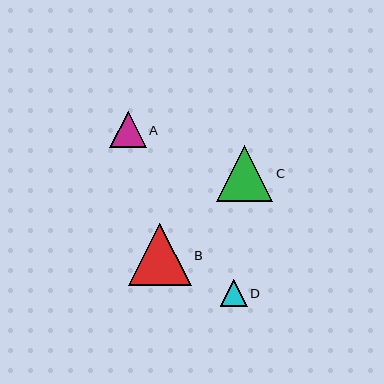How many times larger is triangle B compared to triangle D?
Triangle B is approximately 2.3 times the size of triangle D.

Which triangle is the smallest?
Triangle D is the smallest with a size of approximately 27 pixels.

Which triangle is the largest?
Triangle B is the largest with a size of approximately 63 pixels.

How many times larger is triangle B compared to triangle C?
Triangle B is approximately 1.1 times the size of triangle C.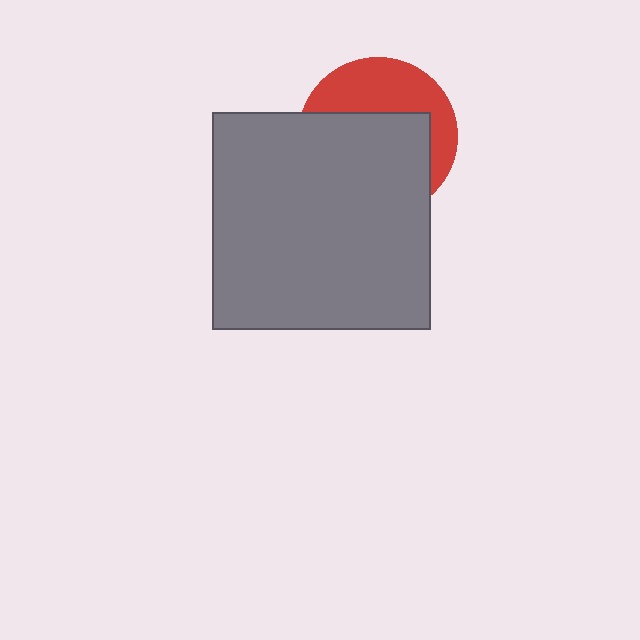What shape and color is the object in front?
The object in front is a gray square.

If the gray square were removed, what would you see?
You would see the complete red circle.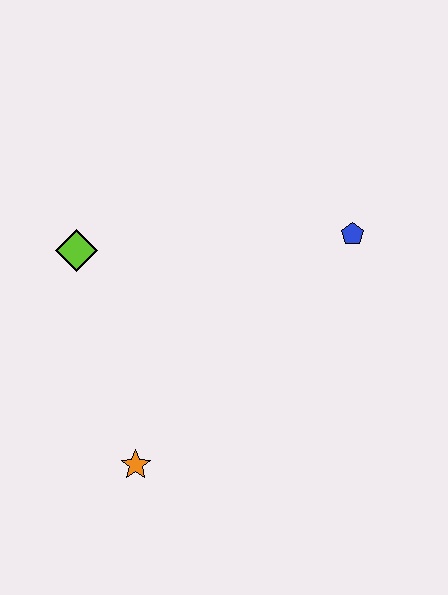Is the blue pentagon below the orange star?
No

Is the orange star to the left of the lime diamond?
No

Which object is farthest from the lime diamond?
The blue pentagon is farthest from the lime diamond.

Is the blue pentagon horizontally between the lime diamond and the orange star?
No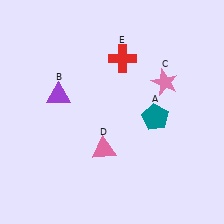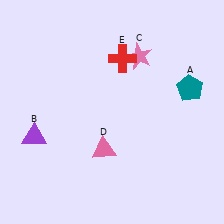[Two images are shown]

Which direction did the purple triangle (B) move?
The purple triangle (B) moved down.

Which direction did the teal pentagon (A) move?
The teal pentagon (A) moved right.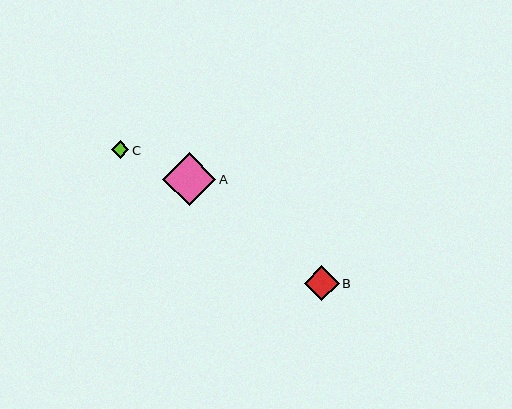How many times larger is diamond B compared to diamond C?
Diamond B is approximately 2.0 times the size of diamond C.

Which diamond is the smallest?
Diamond C is the smallest with a size of approximately 18 pixels.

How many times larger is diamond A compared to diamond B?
Diamond A is approximately 1.5 times the size of diamond B.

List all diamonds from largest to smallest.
From largest to smallest: A, B, C.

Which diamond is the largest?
Diamond A is the largest with a size of approximately 53 pixels.